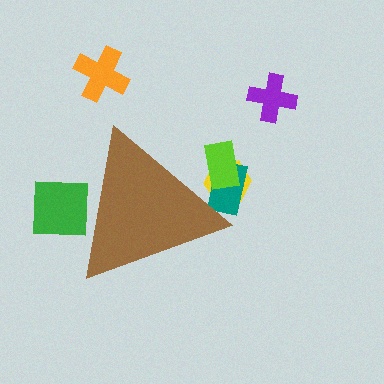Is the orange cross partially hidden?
No, the orange cross is fully visible.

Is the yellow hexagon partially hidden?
Yes, the yellow hexagon is partially hidden behind the brown triangle.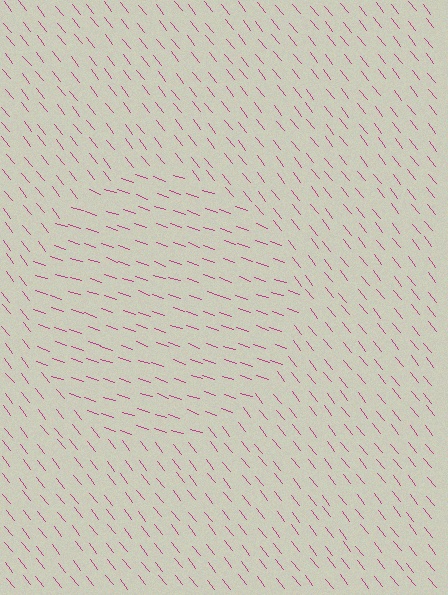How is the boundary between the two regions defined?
The boundary is defined purely by a change in line orientation (approximately 33 degrees difference). All lines are the same color and thickness.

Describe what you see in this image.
The image is filled with small magenta line segments. A circle region in the image has lines oriented differently from the surrounding lines, creating a visible texture boundary.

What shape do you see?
I see a circle.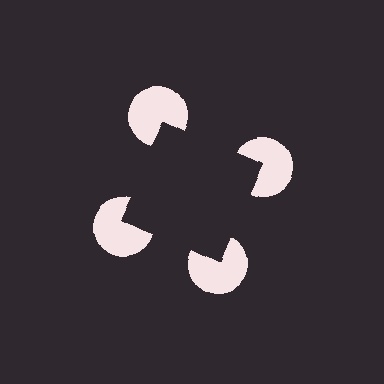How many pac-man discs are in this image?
There are 4 — one at each vertex of the illusory square.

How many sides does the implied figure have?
4 sides.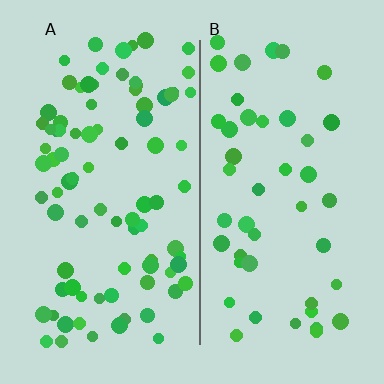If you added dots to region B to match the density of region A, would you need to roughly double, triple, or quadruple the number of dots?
Approximately double.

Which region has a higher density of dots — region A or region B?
A (the left).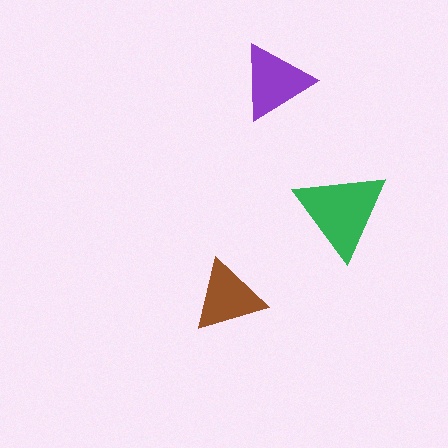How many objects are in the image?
There are 3 objects in the image.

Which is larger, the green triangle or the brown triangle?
The green one.